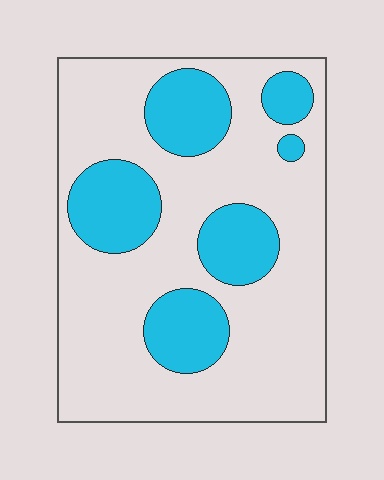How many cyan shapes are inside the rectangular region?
6.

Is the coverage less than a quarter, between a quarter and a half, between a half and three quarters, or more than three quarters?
Between a quarter and a half.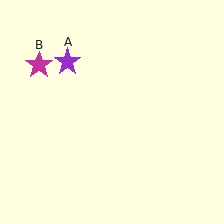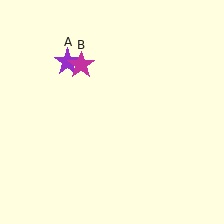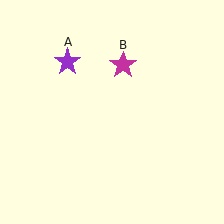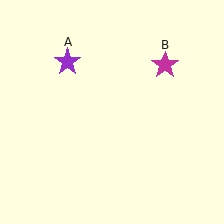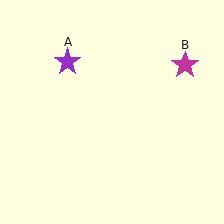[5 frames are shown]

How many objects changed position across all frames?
1 object changed position: magenta star (object B).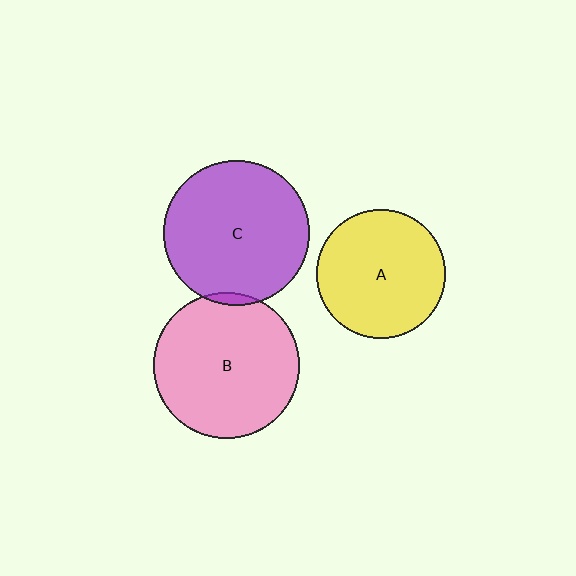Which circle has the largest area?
Circle B (pink).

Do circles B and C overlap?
Yes.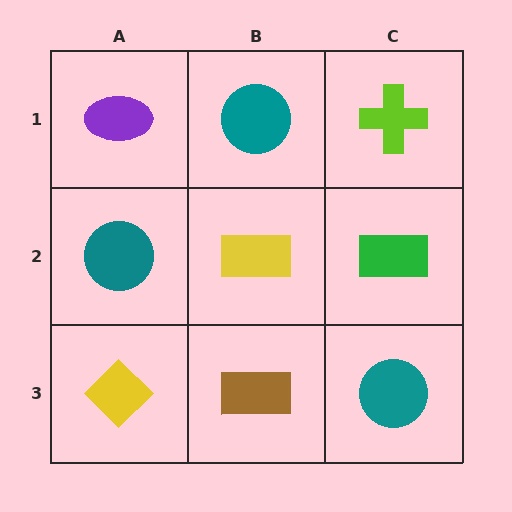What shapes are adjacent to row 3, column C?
A green rectangle (row 2, column C), a brown rectangle (row 3, column B).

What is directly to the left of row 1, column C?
A teal circle.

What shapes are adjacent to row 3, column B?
A yellow rectangle (row 2, column B), a yellow diamond (row 3, column A), a teal circle (row 3, column C).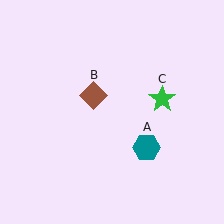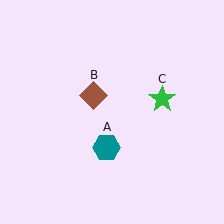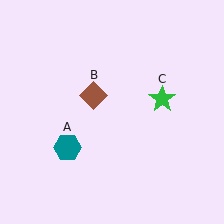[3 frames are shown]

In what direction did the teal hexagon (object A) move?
The teal hexagon (object A) moved left.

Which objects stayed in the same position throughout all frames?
Brown diamond (object B) and green star (object C) remained stationary.